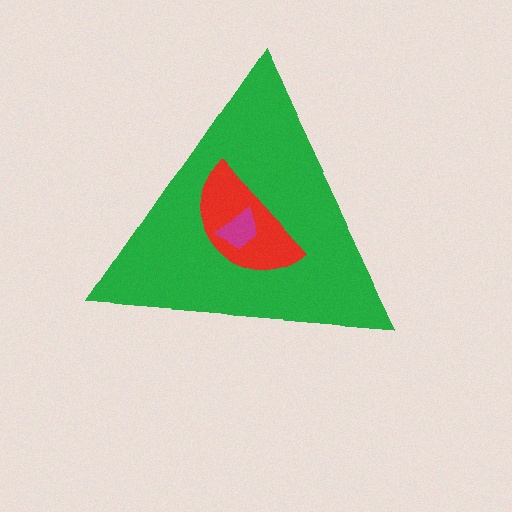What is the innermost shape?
The magenta trapezoid.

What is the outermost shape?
The green triangle.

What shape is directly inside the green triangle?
The red semicircle.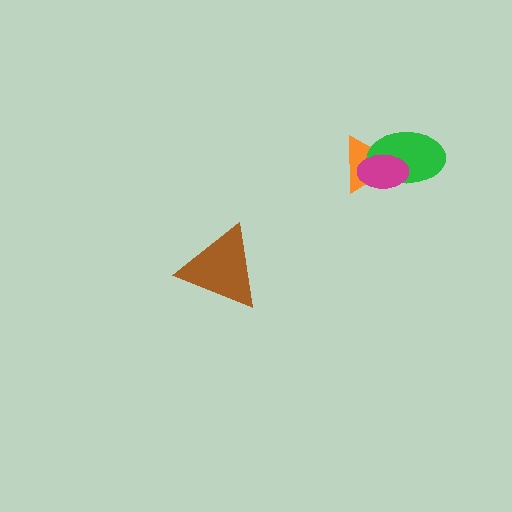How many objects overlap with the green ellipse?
2 objects overlap with the green ellipse.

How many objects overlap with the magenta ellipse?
2 objects overlap with the magenta ellipse.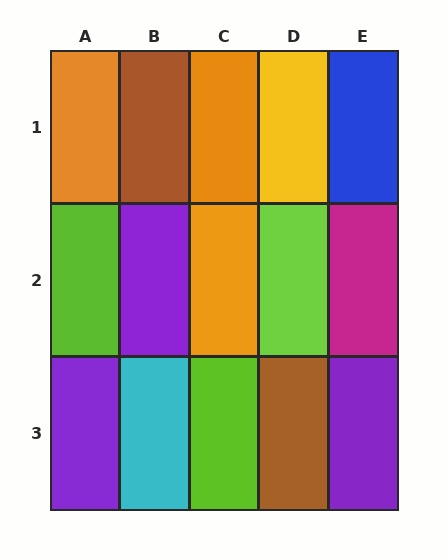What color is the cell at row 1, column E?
Blue.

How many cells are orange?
3 cells are orange.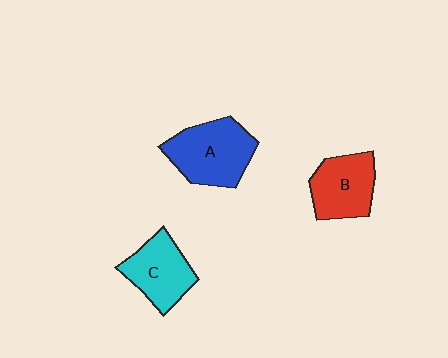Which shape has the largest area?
Shape A (blue).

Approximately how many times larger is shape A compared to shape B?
Approximately 1.2 times.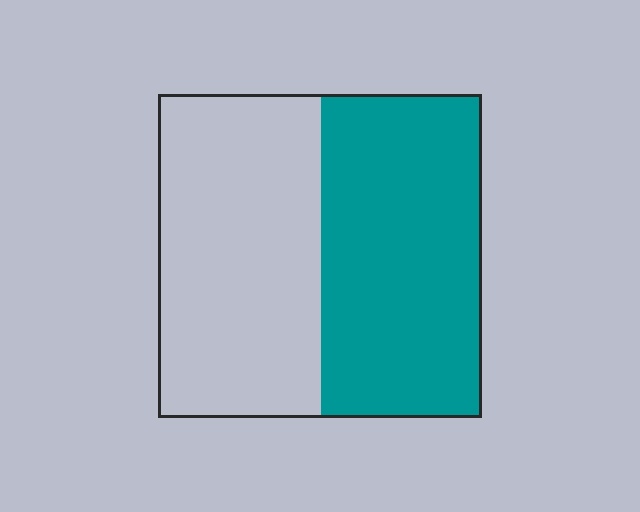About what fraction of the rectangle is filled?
About one half (1/2).